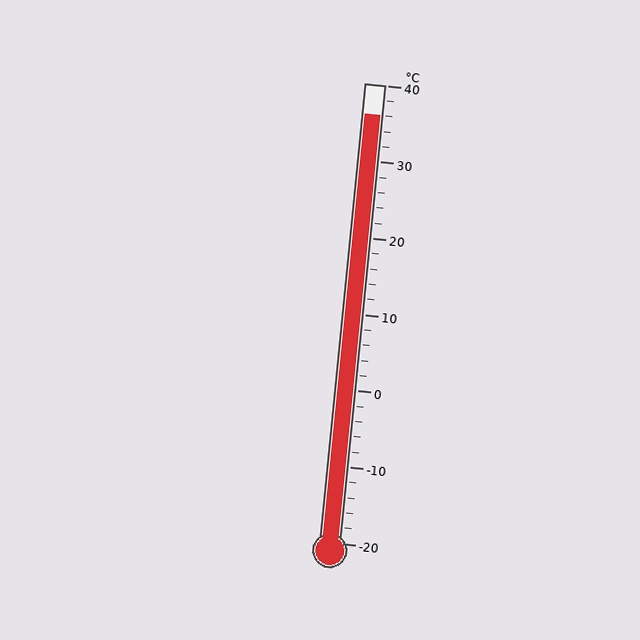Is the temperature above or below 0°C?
The temperature is above 0°C.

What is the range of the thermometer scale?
The thermometer scale ranges from -20°C to 40°C.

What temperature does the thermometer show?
The thermometer shows approximately 36°C.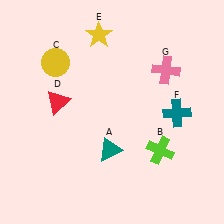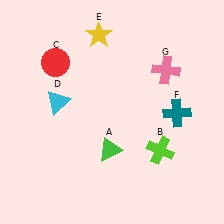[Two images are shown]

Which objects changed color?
A changed from teal to green. C changed from yellow to red. D changed from red to cyan.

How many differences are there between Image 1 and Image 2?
There are 3 differences between the two images.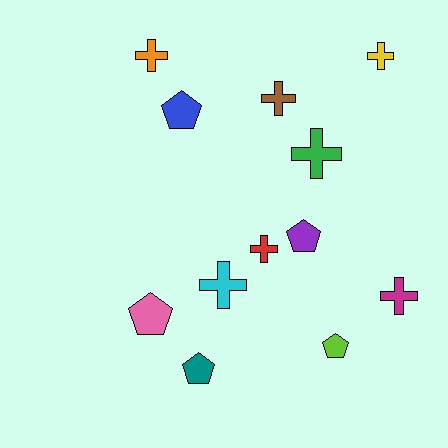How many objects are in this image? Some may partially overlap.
There are 12 objects.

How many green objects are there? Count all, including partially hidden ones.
There is 1 green object.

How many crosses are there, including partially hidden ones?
There are 7 crosses.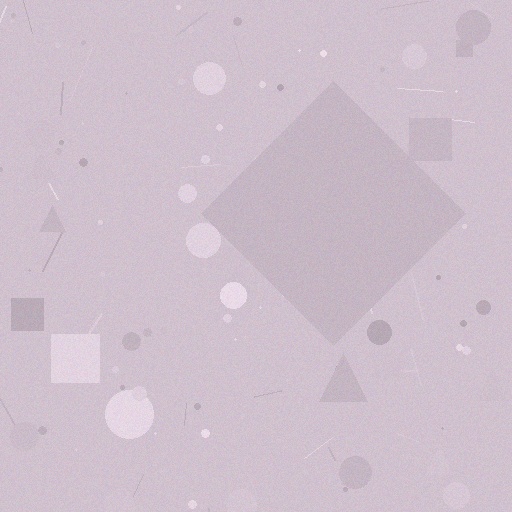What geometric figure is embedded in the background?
A diamond is embedded in the background.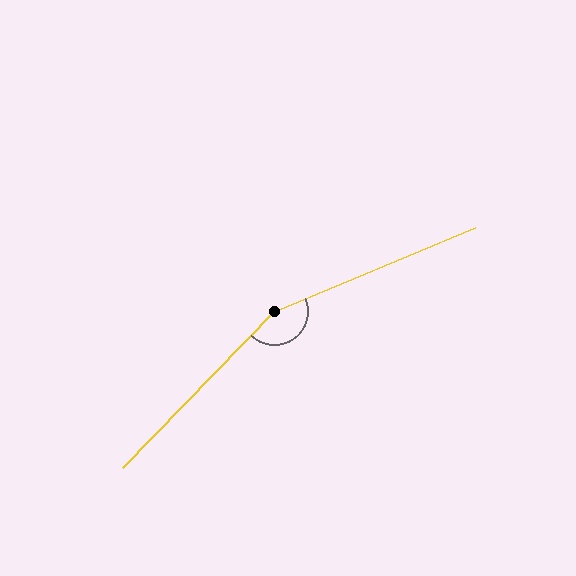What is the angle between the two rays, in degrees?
Approximately 157 degrees.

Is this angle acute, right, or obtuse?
It is obtuse.